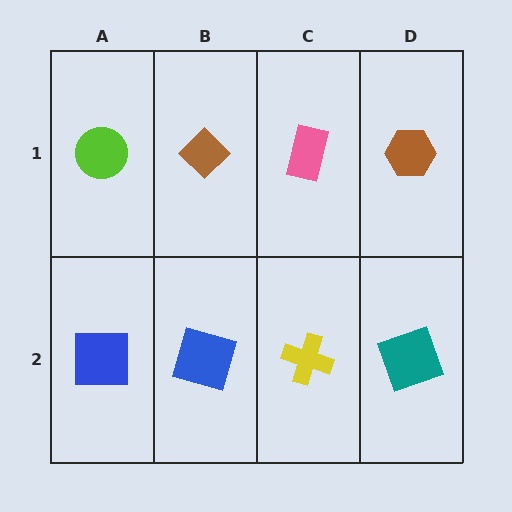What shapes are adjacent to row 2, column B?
A brown diamond (row 1, column B), a blue square (row 2, column A), a yellow cross (row 2, column C).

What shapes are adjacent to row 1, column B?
A blue square (row 2, column B), a lime circle (row 1, column A), a pink rectangle (row 1, column C).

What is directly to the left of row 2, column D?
A yellow cross.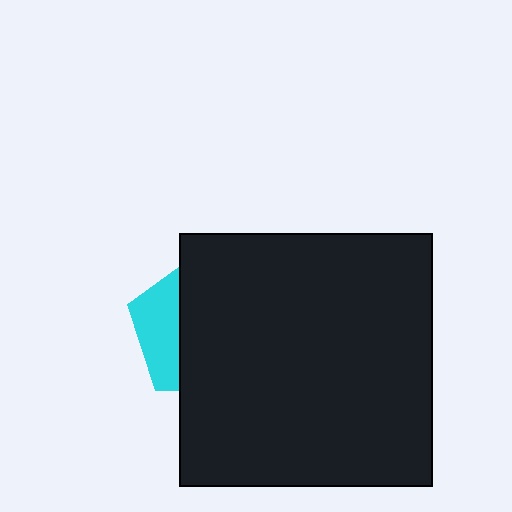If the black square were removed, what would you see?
You would see the complete cyan pentagon.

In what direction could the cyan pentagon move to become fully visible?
The cyan pentagon could move left. That would shift it out from behind the black square entirely.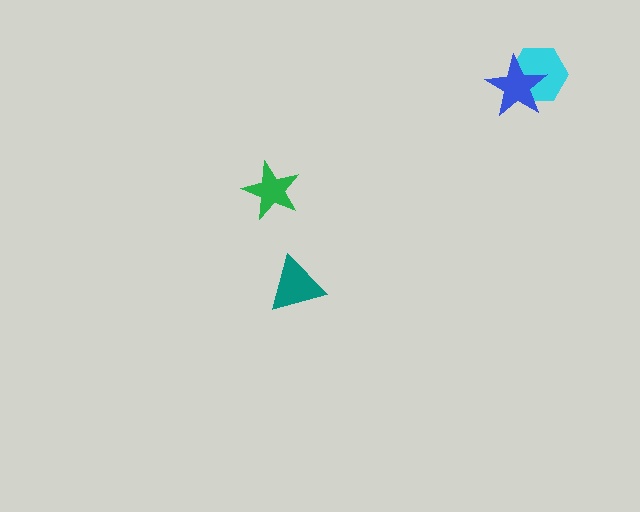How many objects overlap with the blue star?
1 object overlaps with the blue star.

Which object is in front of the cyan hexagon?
The blue star is in front of the cyan hexagon.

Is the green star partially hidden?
No, no other shape covers it.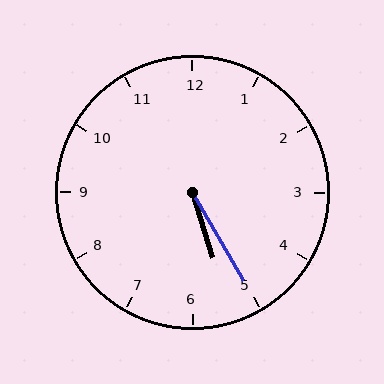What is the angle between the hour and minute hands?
Approximately 12 degrees.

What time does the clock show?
5:25.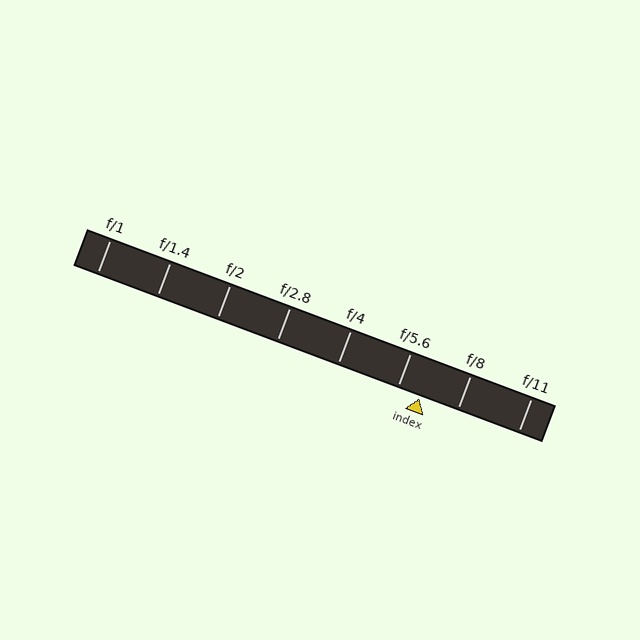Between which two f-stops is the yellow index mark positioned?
The index mark is between f/5.6 and f/8.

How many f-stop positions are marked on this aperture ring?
There are 8 f-stop positions marked.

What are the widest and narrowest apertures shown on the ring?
The widest aperture shown is f/1 and the narrowest is f/11.